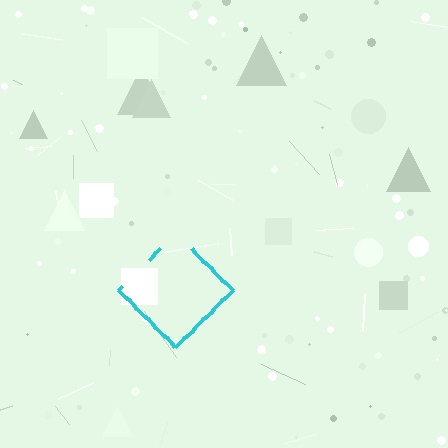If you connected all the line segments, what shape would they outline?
They would outline a diamond.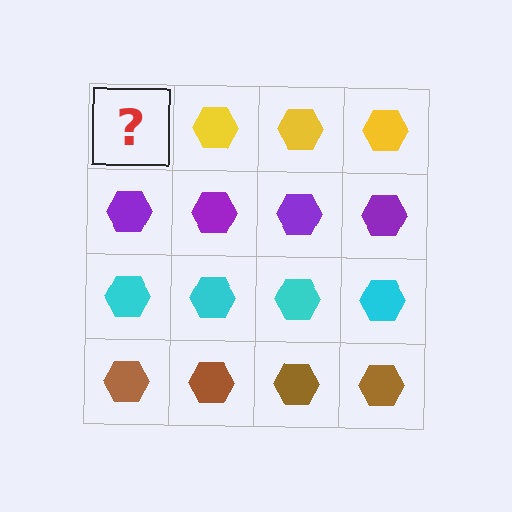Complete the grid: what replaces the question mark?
The question mark should be replaced with a yellow hexagon.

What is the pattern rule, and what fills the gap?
The rule is that each row has a consistent color. The gap should be filled with a yellow hexagon.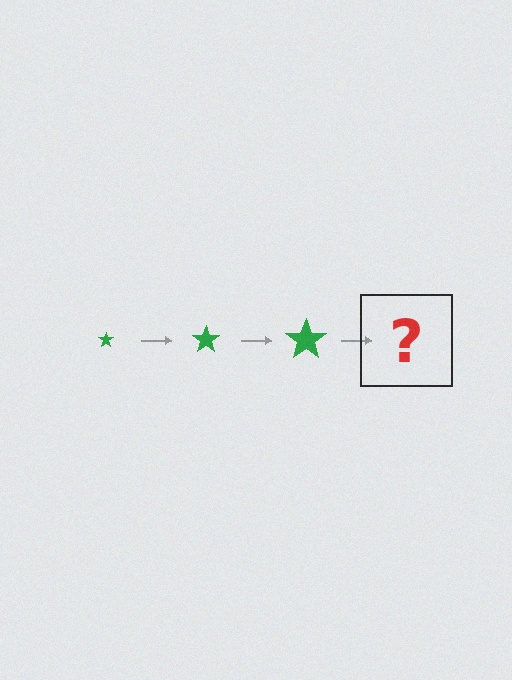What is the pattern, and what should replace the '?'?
The pattern is that the star gets progressively larger each step. The '?' should be a green star, larger than the previous one.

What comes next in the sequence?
The next element should be a green star, larger than the previous one.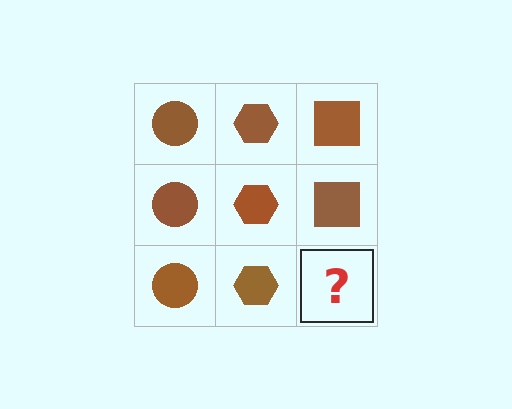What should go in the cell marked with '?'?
The missing cell should contain a brown square.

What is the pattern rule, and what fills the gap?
The rule is that each column has a consistent shape. The gap should be filled with a brown square.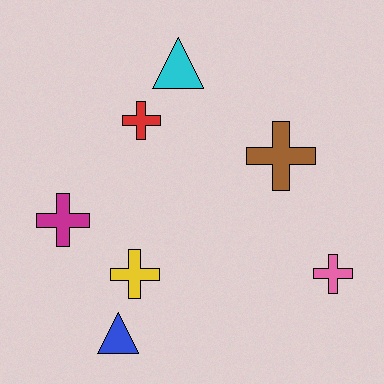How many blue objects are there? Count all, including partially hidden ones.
There is 1 blue object.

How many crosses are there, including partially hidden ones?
There are 5 crosses.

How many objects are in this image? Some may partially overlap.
There are 7 objects.